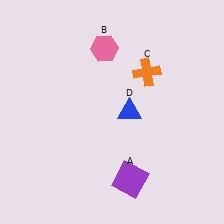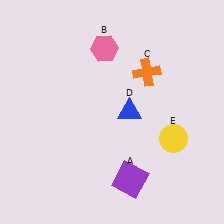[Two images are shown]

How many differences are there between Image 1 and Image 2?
There is 1 difference between the two images.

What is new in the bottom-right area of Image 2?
A yellow circle (E) was added in the bottom-right area of Image 2.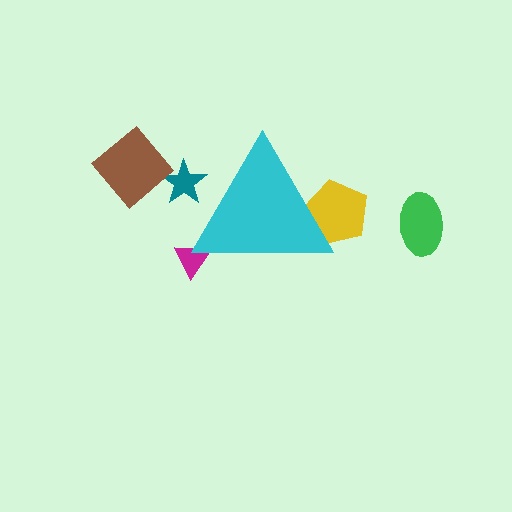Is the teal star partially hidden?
Yes, the teal star is partially hidden behind the cyan triangle.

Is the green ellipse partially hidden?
No, the green ellipse is fully visible.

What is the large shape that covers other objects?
A cyan triangle.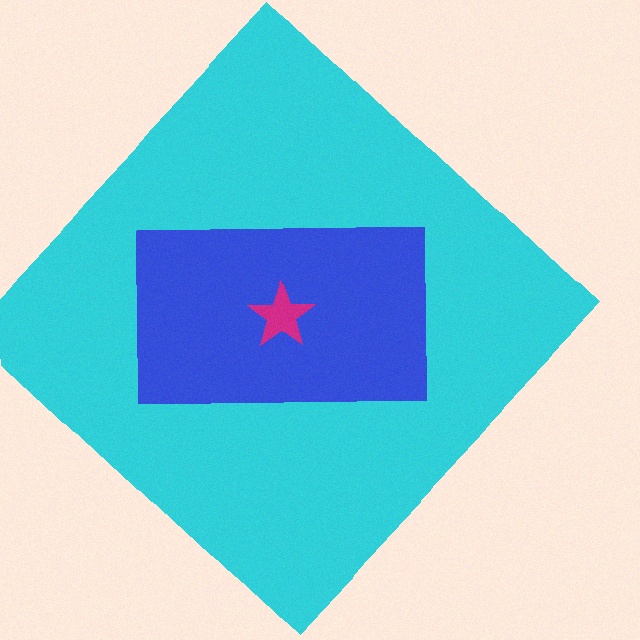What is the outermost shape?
The cyan diamond.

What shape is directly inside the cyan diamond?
The blue rectangle.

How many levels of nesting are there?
3.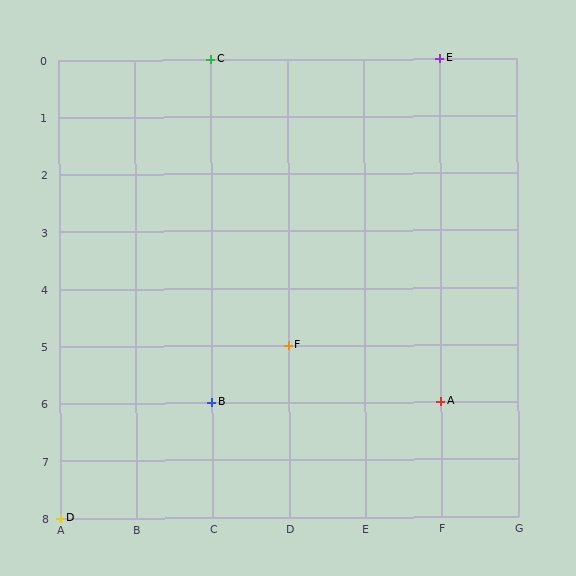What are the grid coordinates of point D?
Point D is at grid coordinates (A, 8).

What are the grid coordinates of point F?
Point F is at grid coordinates (D, 5).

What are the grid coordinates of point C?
Point C is at grid coordinates (C, 0).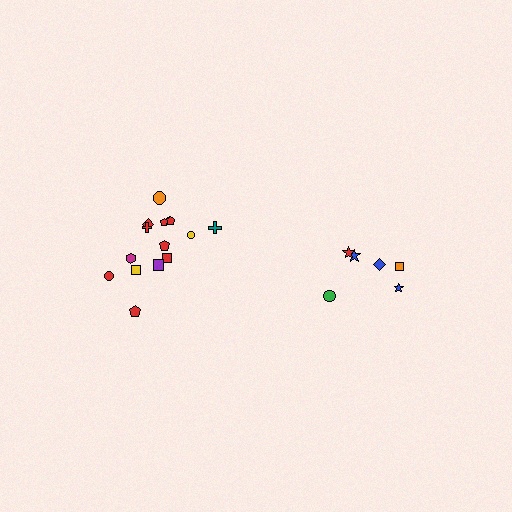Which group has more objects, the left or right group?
The left group.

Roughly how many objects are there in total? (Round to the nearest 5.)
Roughly 20 objects in total.